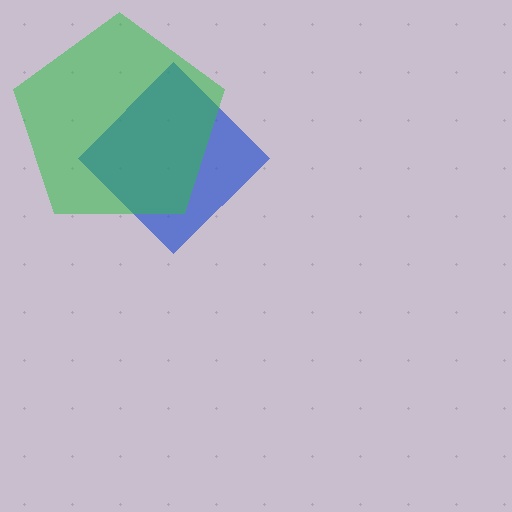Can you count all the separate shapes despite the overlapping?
Yes, there are 2 separate shapes.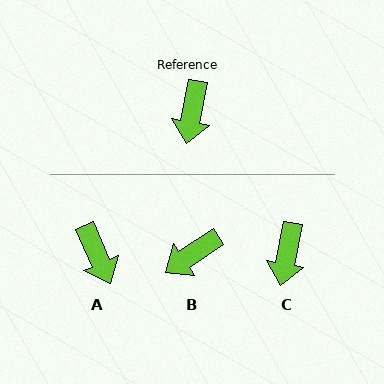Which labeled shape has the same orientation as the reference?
C.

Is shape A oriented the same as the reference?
No, it is off by about 35 degrees.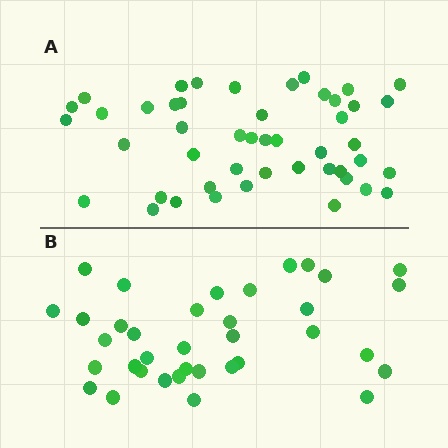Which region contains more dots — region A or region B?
Region A (the top region) has more dots.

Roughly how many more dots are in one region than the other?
Region A has roughly 12 or so more dots than region B.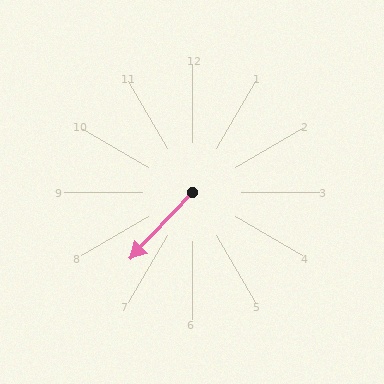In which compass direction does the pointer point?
Southwest.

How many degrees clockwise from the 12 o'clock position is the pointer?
Approximately 223 degrees.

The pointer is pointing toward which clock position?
Roughly 7 o'clock.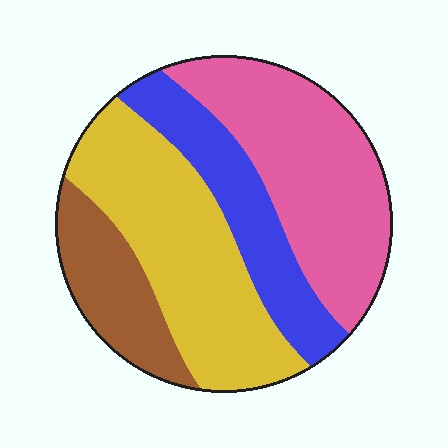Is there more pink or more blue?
Pink.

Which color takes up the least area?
Brown, at roughly 15%.